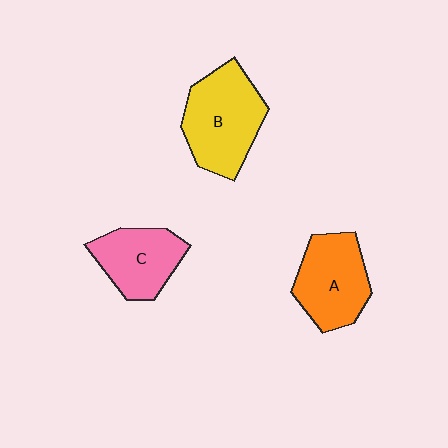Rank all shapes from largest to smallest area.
From largest to smallest: B (yellow), A (orange), C (pink).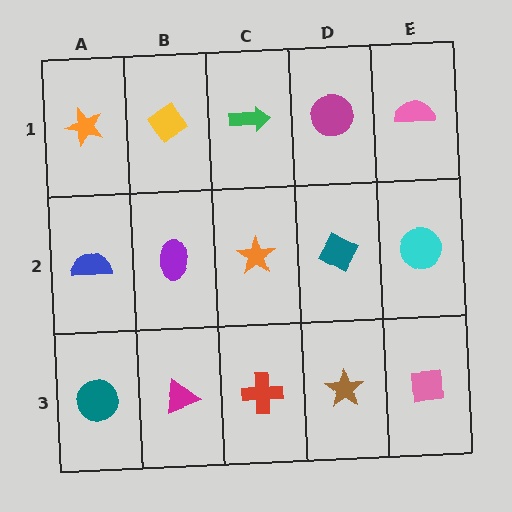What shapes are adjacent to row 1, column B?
A purple ellipse (row 2, column B), an orange star (row 1, column A), a green arrow (row 1, column C).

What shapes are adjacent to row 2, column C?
A green arrow (row 1, column C), a red cross (row 3, column C), a purple ellipse (row 2, column B), a teal diamond (row 2, column D).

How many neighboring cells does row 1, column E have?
2.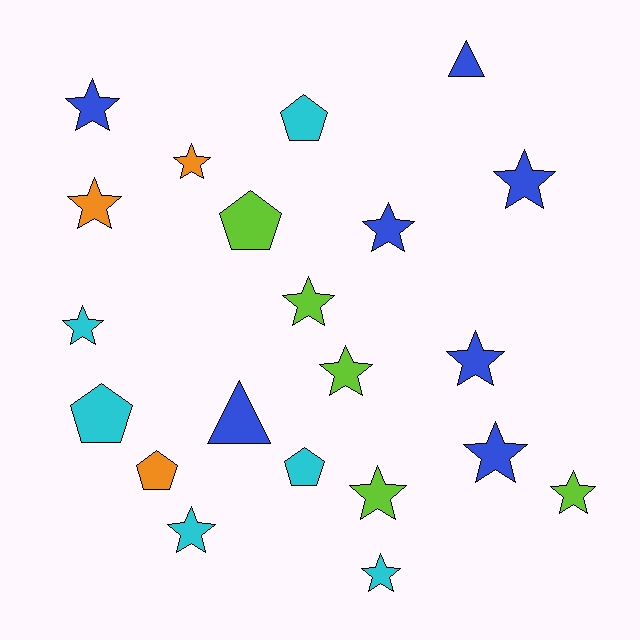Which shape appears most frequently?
Star, with 14 objects.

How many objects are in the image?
There are 21 objects.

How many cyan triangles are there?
There are no cyan triangles.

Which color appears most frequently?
Blue, with 7 objects.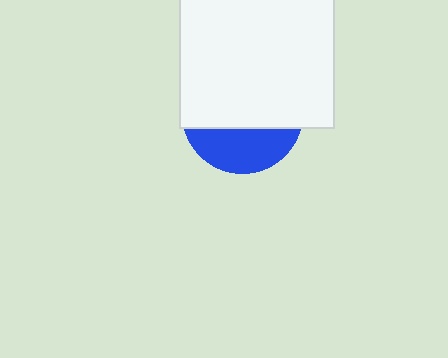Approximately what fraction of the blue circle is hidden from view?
Roughly 67% of the blue circle is hidden behind the white square.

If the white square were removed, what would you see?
You would see the complete blue circle.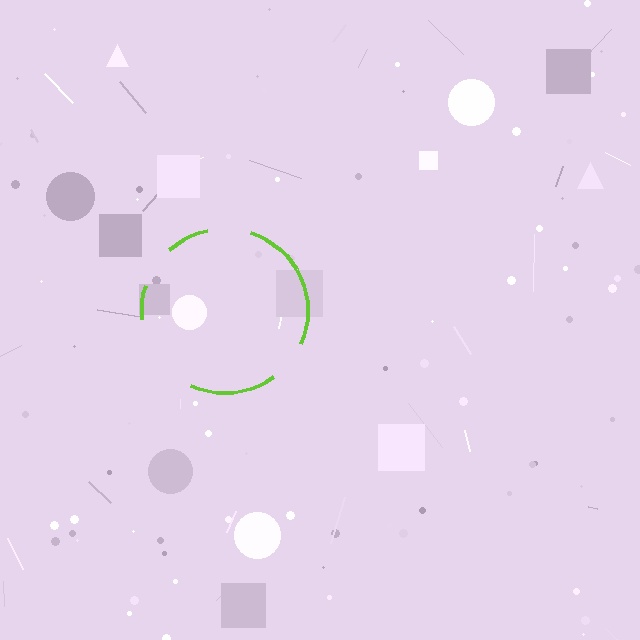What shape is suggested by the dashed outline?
The dashed outline suggests a circle.